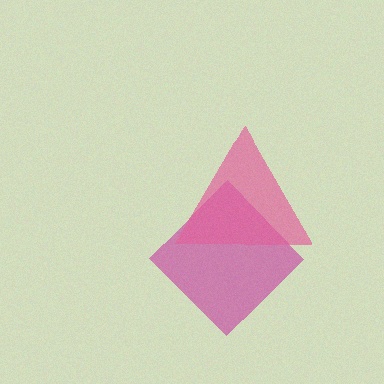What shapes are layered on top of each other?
The layered shapes are: a magenta diamond, a pink triangle.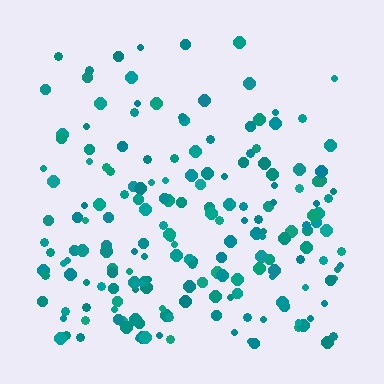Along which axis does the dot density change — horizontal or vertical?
Vertical.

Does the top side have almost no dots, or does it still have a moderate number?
Still a moderate number, just noticeably fewer than the bottom.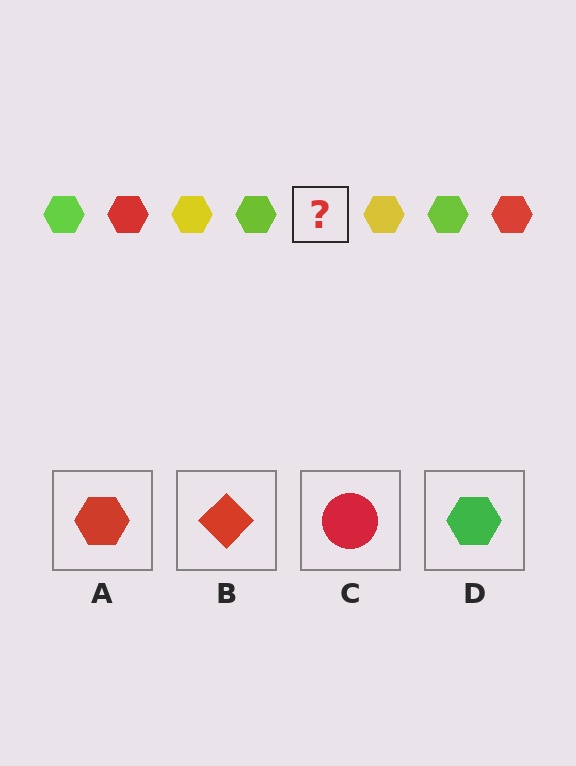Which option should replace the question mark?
Option A.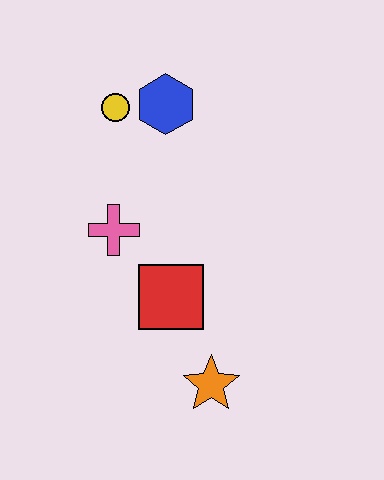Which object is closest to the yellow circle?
The blue hexagon is closest to the yellow circle.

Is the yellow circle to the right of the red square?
No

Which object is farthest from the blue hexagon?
The orange star is farthest from the blue hexagon.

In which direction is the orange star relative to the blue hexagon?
The orange star is below the blue hexagon.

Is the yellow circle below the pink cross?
No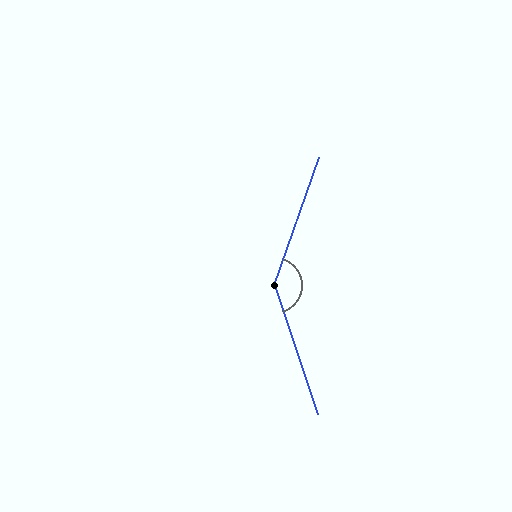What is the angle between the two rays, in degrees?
Approximately 142 degrees.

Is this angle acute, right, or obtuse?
It is obtuse.